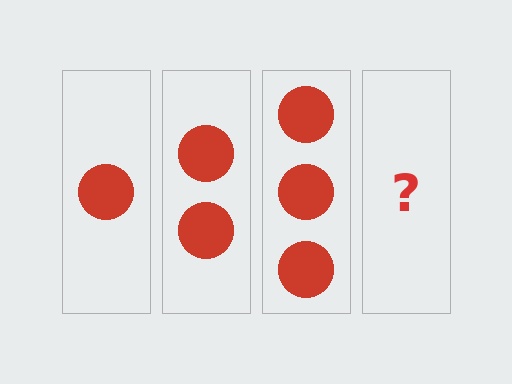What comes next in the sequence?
The next element should be 4 circles.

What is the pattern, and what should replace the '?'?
The pattern is that each step adds one more circle. The '?' should be 4 circles.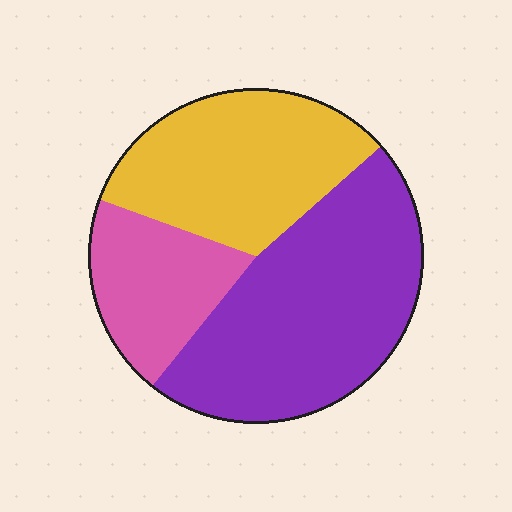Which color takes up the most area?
Purple, at roughly 45%.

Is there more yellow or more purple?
Purple.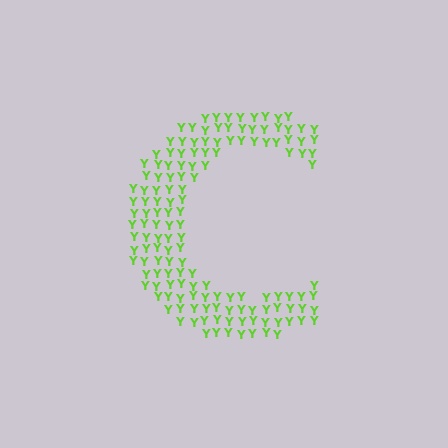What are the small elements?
The small elements are letter Y's.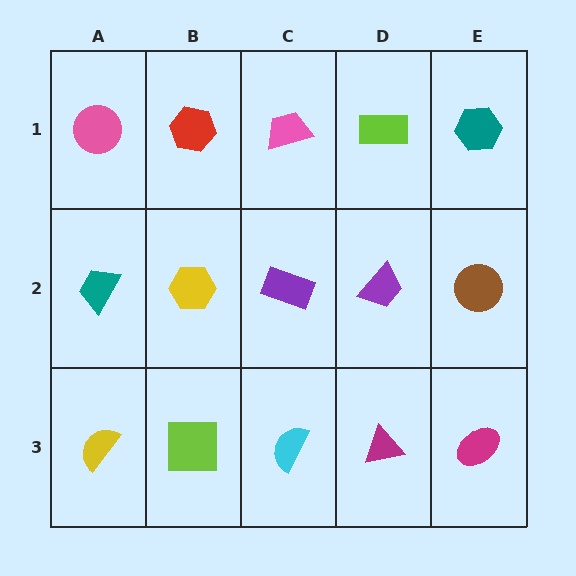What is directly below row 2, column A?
A yellow semicircle.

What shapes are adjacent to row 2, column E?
A teal hexagon (row 1, column E), a magenta ellipse (row 3, column E), a purple trapezoid (row 2, column D).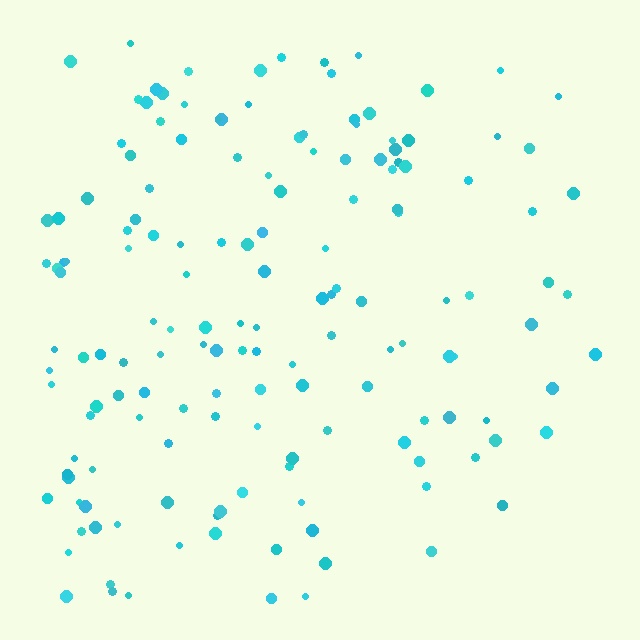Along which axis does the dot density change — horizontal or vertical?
Horizontal.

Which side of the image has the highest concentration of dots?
The left.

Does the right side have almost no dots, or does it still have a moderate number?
Still a moderate number, just noticeably fewer than the left.